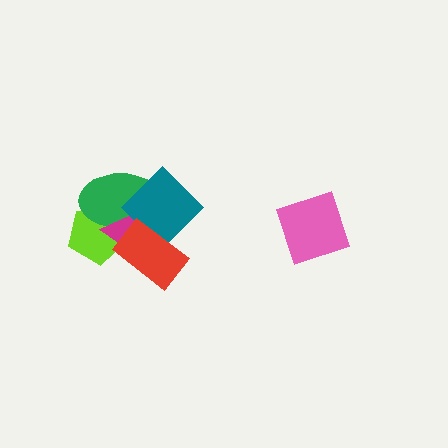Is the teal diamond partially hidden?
Yes, it is partially covered by another shape.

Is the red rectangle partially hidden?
No, no other shape covers it.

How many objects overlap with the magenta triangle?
4 objects overlap with the magenta triangle.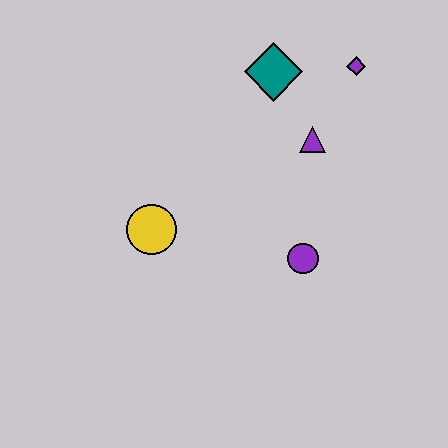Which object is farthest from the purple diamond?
The yellow circle is farthest from the purple diamond.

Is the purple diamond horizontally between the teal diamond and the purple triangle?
No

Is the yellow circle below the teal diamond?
Yes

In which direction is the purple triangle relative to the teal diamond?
The purple triangle is below the teal diamond.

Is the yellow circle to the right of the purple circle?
No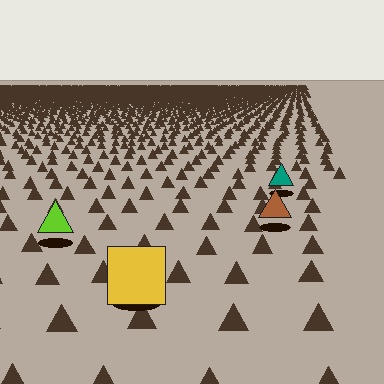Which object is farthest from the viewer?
The teal triangle is farthest from the viewer. It appears smaller and the ground texture around it is denser.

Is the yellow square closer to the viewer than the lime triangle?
Yes. The yellow square is closer — you can tell from the texture gradient: the ground texture is coarser near it.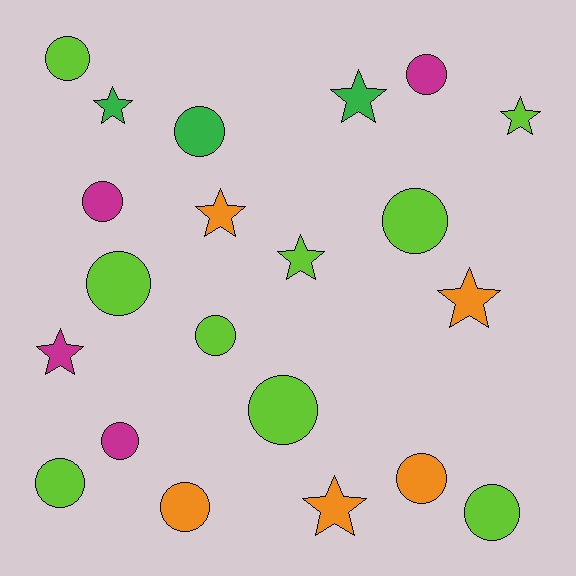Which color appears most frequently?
Lime, with 9 objects.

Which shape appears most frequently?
Circle, with 13 objects.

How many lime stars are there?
There are 2 lime stars.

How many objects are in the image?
There are 21 objects.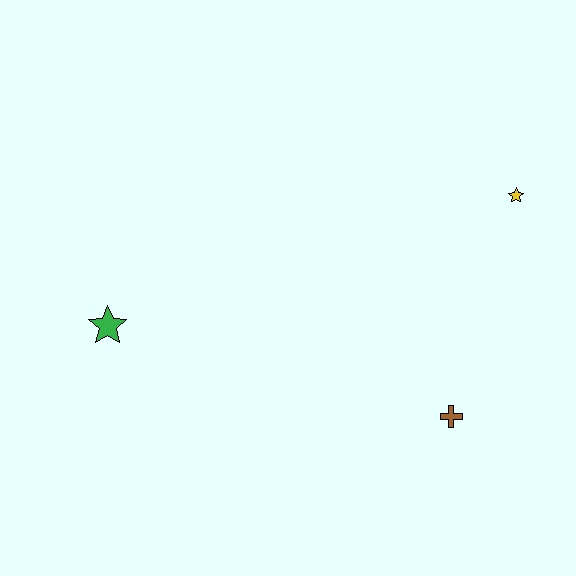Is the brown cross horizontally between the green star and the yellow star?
Yes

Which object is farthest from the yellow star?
The green star is farthest from the yellow star.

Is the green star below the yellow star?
Yes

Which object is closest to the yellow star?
The brown cross is closest to the yellow star.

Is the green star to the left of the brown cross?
Yes